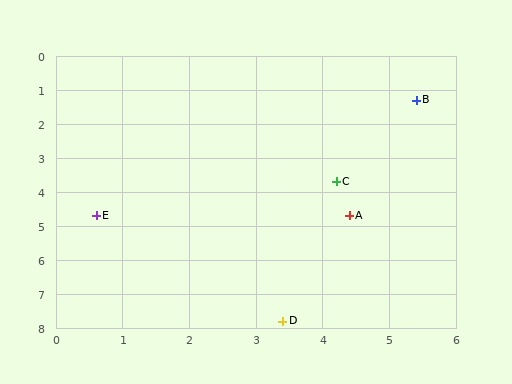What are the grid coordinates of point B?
Point B is at approximately (5.4, 1.3).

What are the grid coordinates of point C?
Point C is at approximately (4.2, 3.7).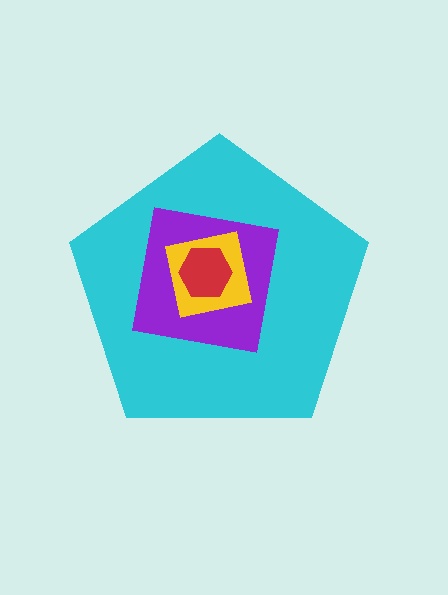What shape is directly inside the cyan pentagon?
The purple square.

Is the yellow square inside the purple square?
Yes.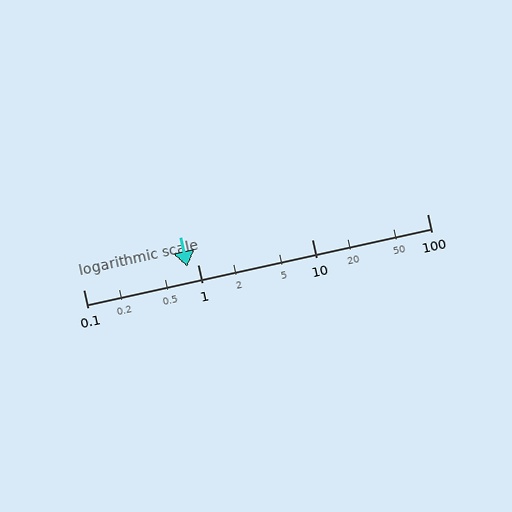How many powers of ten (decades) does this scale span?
The scale spans 3 decades, from 0.1 to 100.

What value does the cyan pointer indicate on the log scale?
The pointer indicates approximately 0.81.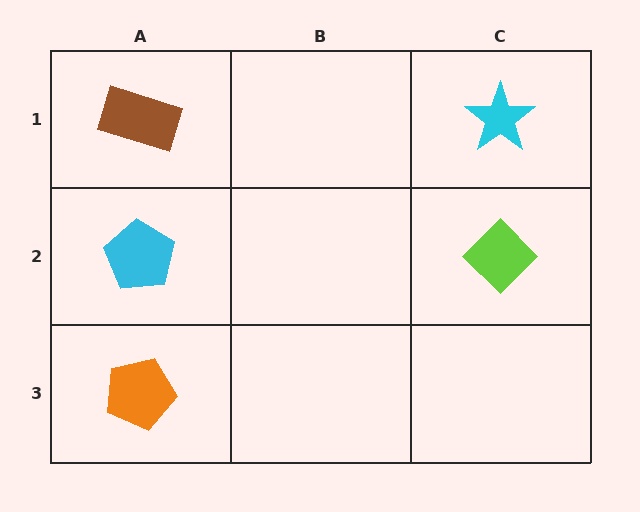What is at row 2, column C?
A lime diamond.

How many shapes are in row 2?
2 shapes.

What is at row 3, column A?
An orange pentagon.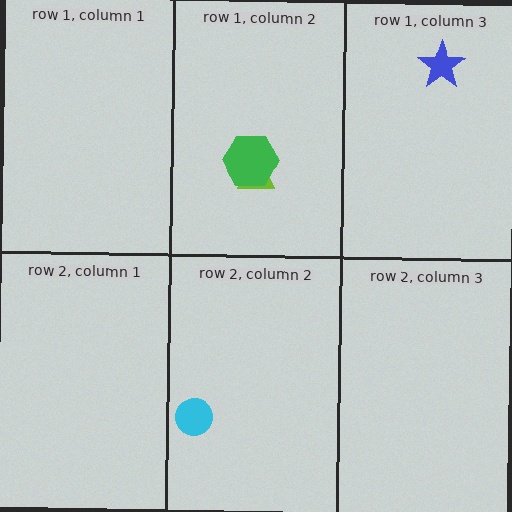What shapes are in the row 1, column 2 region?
The lime trapezoid, the green hexagon.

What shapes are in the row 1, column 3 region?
The blue star.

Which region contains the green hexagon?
The row 1, column 2 region.